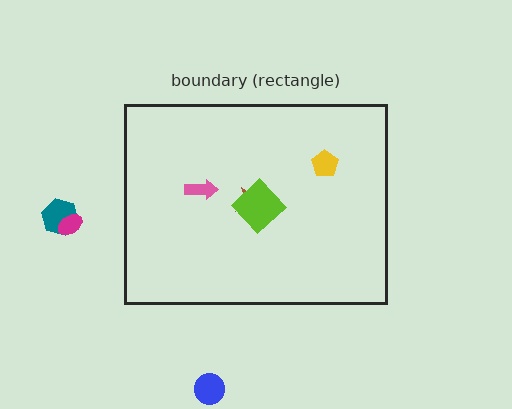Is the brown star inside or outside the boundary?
Inside.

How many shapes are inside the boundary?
4 inside, 3 outside.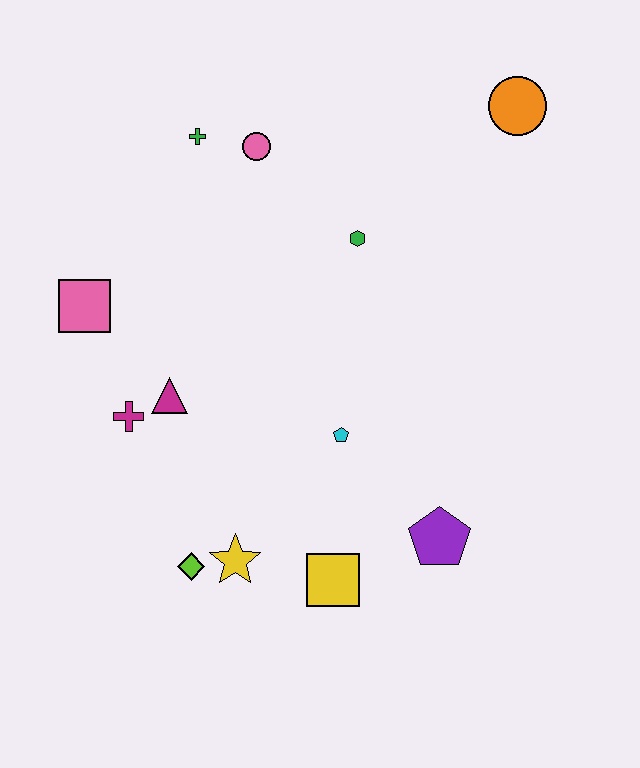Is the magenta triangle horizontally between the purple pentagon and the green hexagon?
No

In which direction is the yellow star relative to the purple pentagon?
The yellow star is to the left of the purple pentagon.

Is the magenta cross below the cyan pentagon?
No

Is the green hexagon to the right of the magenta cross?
Yes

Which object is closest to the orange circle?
The green hexagon is closest to the orange circle.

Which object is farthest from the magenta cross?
The orange circle is farthest from the magenta cross.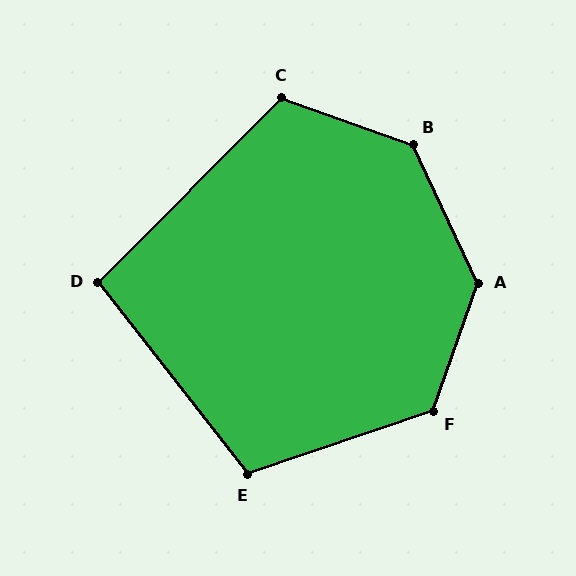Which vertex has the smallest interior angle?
D, at approximately 97 degrees.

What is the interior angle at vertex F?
Approximately 128 degrees (obtuse).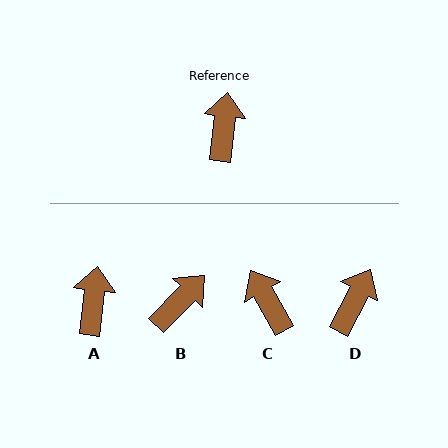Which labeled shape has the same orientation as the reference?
A.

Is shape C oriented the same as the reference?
No, it is off by about 37 degrees.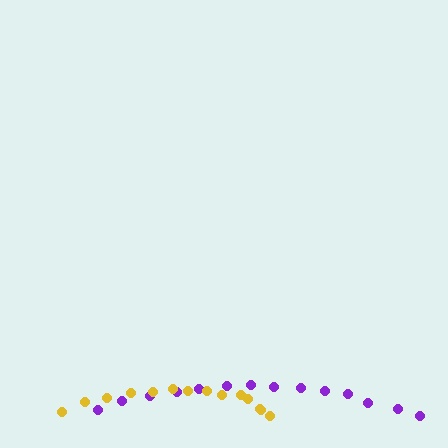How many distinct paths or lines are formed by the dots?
There are 2 distinct paths.